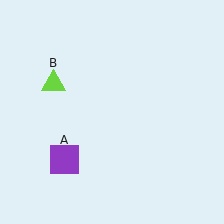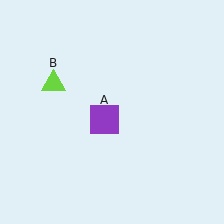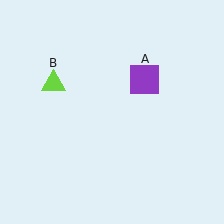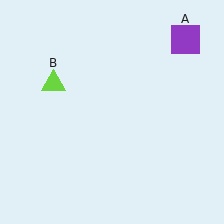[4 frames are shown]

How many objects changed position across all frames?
1 object changed position: purple square (object A).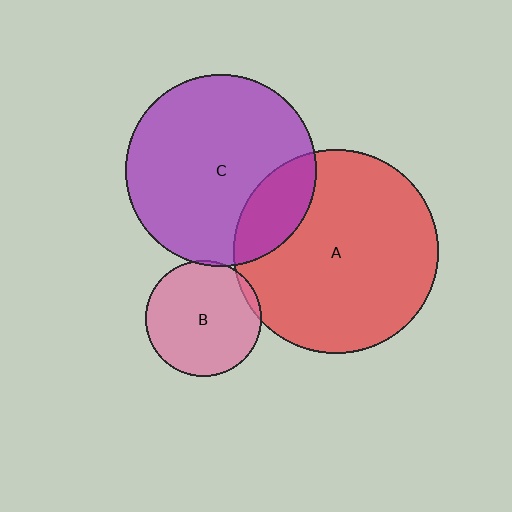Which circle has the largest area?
Circle A (red).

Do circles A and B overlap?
Yes.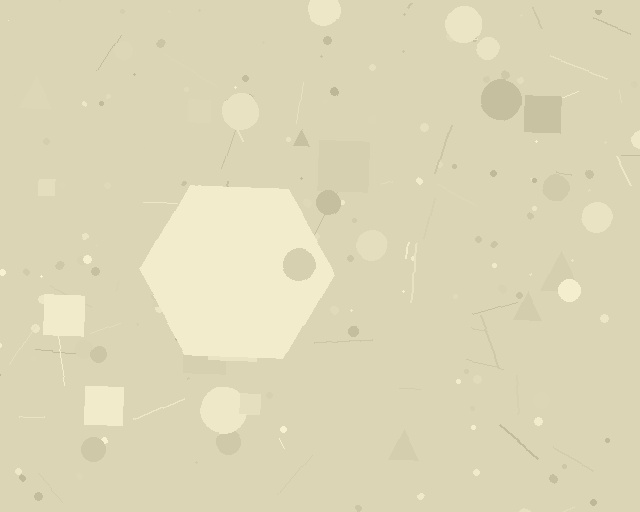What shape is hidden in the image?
A hexagon is hidden in the image.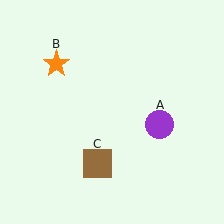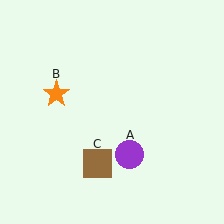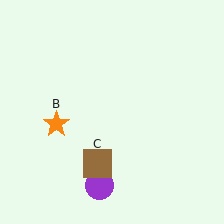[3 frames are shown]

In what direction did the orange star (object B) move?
The orange star (object B) moved down.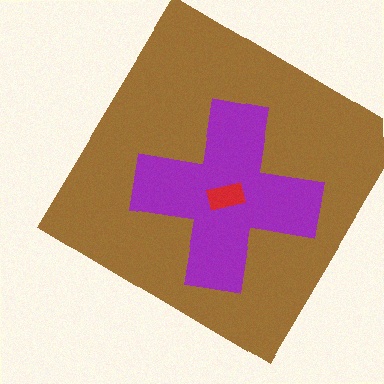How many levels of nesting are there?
3.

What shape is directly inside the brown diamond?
The purple cross.